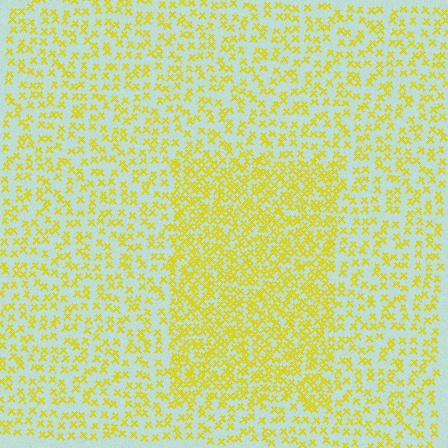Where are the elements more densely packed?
The elements are more densely packed inside the rectangle boundary.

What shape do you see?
I see a rectangle.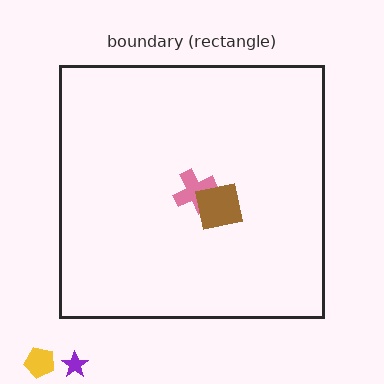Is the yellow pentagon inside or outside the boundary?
Outside.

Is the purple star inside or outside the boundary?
Outside.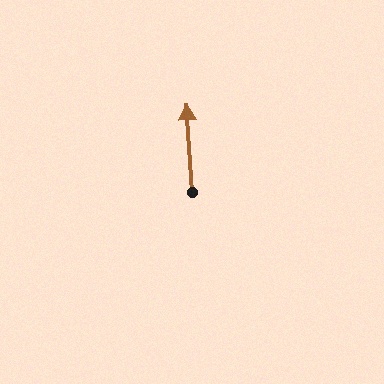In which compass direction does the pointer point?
North.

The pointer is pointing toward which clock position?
Roughly 12 o'clock.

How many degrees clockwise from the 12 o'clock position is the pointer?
Approximately 356 degrees.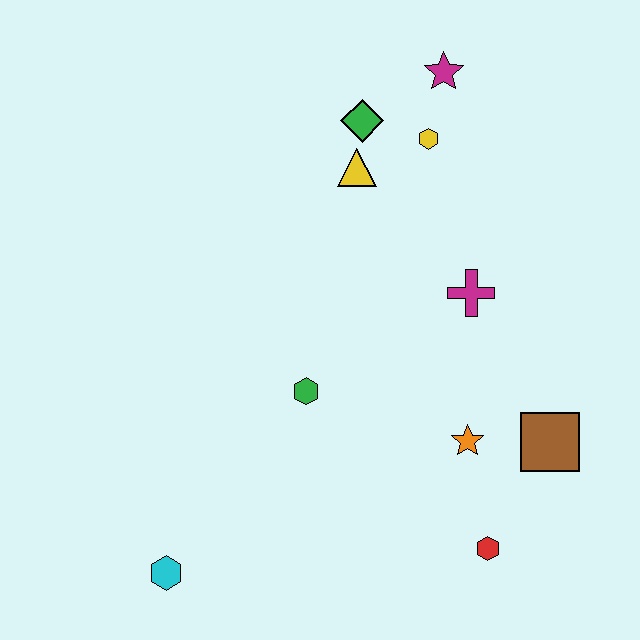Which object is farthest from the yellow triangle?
The cyan hexagon is farthest from the yellow triangle.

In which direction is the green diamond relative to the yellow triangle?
The green diamond is above the yellow triangle.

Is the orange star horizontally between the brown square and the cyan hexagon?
Yes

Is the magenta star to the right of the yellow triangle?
Yes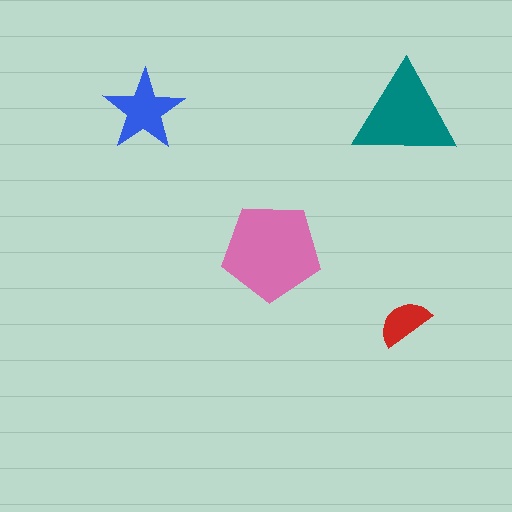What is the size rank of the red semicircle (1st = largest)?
4th.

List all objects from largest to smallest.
The pink pentagon, the teal triangle, the blue star, the red semicircle.